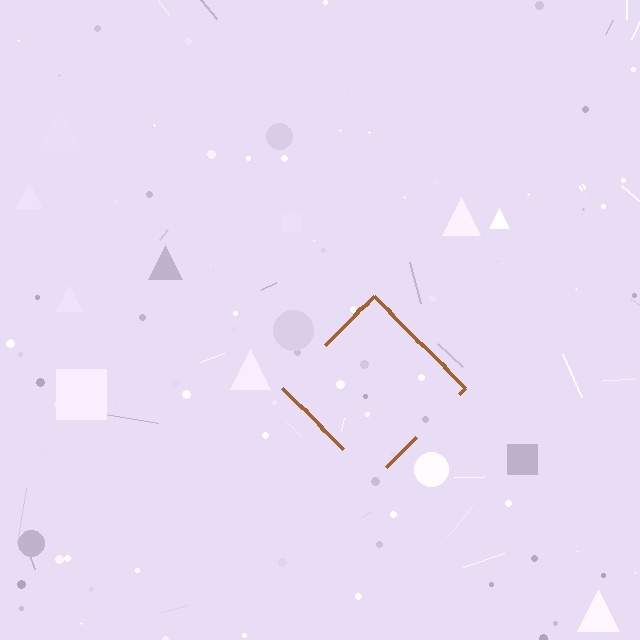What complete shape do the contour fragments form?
The contour fragments form a diamond.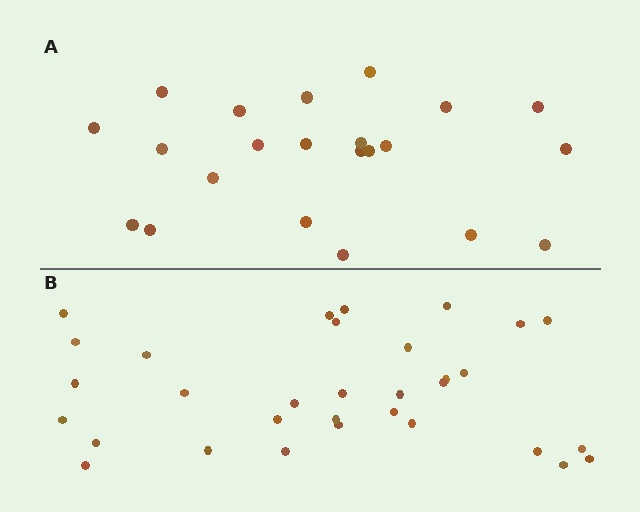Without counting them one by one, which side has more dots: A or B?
Region B (the bottom region) has more dots.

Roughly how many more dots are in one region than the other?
Region B has roughly 10 or so more dots than region A.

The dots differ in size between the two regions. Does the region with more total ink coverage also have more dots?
No. Region A has more total ink coverage because its dots are larger, but region B actually contains more individual dots. Total area can be misleading — the number of items is what matters here.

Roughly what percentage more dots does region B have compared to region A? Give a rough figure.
About 45% more.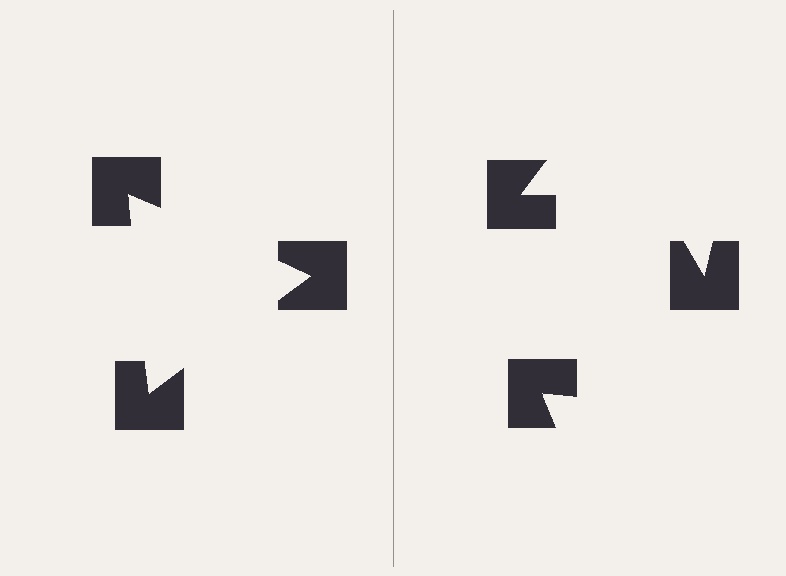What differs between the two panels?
The notched squares are positioned identically on both sides; only the wedge orientations differ. On the left they align to a triangle; on the right they are misaligned.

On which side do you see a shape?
An illusory triangle appears on the left side. On the right side the wedge cuts are rotated, so no coherent shape forms.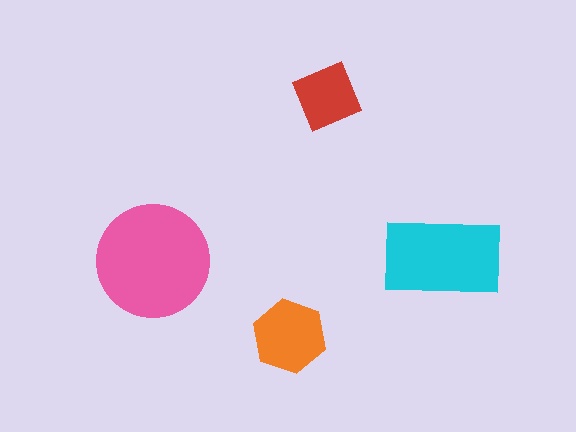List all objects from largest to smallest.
The pink circle, the cyan rectangle, the orange hexagon, the red square.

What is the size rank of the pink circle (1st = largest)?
1st.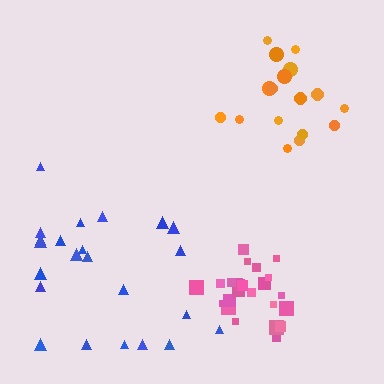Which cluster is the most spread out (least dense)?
Blue.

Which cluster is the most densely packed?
Pink.